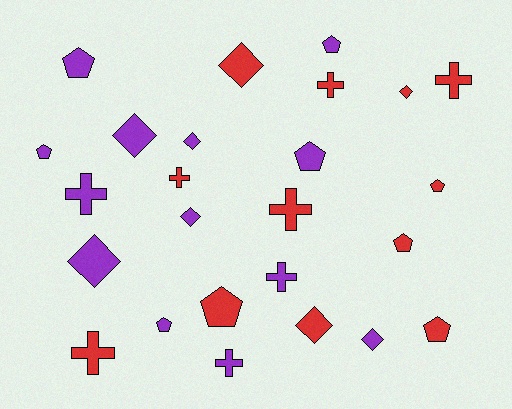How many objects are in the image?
There are 25 objects.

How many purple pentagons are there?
There are 5 purple pentagons.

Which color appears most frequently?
Purple, with 13 objects.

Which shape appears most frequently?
Pentagon, with 9 objects.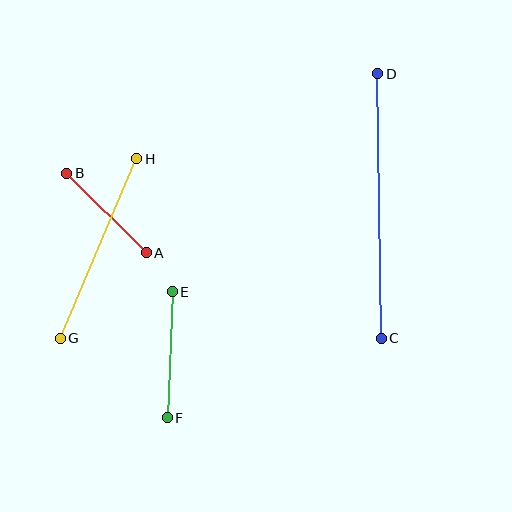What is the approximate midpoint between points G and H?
The midpoint is at approximately (98, 249) pixels.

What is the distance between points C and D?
The distance is approximately 265 pixels.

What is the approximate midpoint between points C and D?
The midpoint is at approximately (380, 206) pixels.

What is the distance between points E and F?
The distance is approximately 126 pixels.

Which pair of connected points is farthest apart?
Points C and D are farthest apart.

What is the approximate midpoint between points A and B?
The midpoint is at approximately (106, 213) pixels.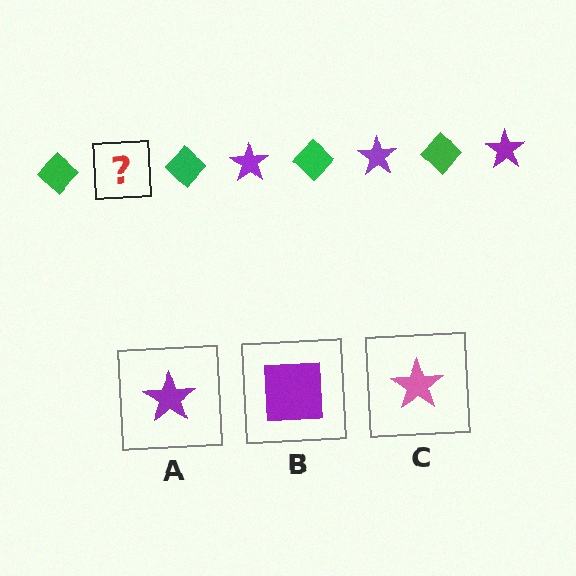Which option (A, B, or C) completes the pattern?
A.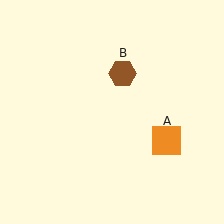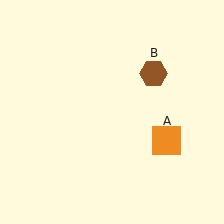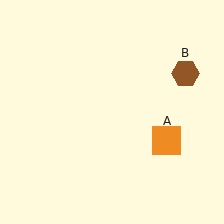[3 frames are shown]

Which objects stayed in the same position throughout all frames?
Orange square (object A) remained stationary.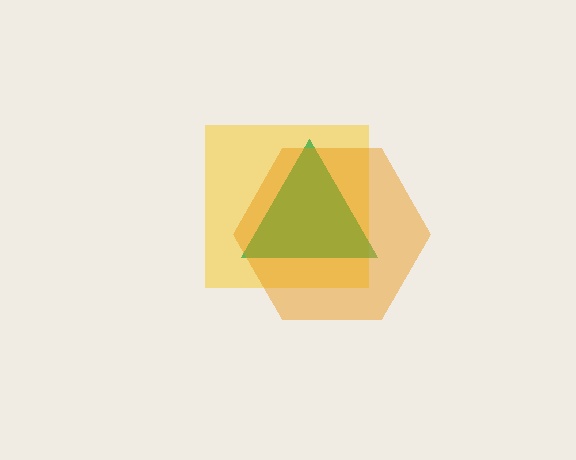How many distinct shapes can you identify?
There are 3 distinct shapes: a yellow square, a green triangle, an orange hexagon.